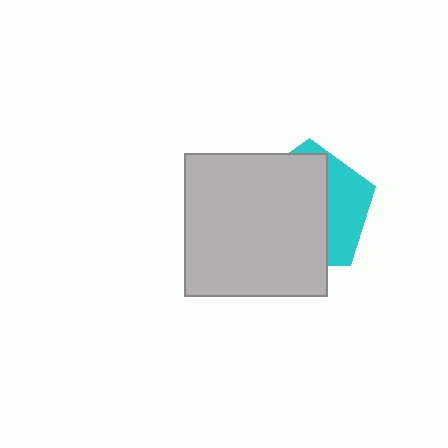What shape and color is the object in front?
The object in front is a light gray square.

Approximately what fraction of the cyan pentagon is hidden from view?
Roughly 66% of the cyan pentagon is hidden behind the light gray square.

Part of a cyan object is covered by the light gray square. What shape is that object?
It is a pentagon.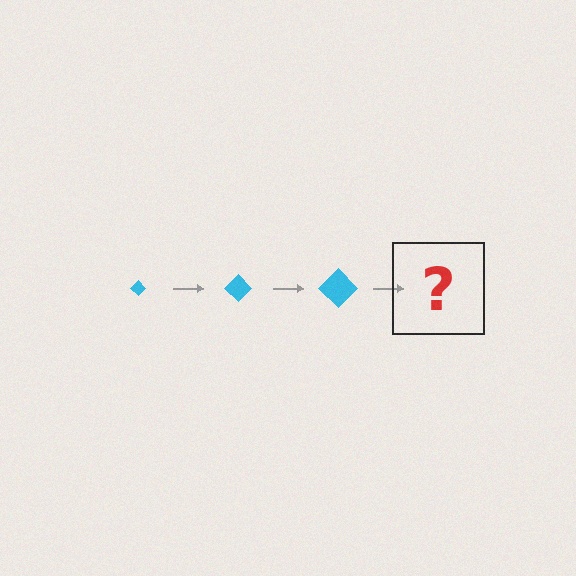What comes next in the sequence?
The next element should be a cyan diamond, larger than the previous one.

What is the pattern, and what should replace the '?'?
The pattern is that the diamond gets progressively larger each step. The '?' should be a cyan diamond, larger than the previous one.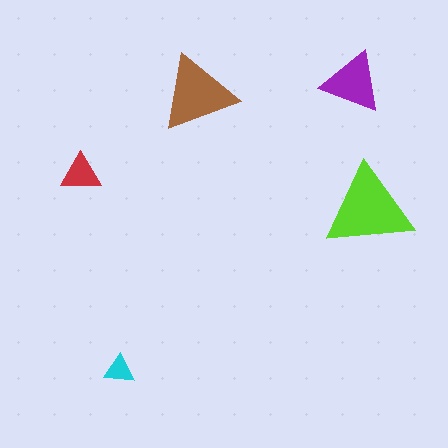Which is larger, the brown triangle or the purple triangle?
The brown one.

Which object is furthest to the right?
The lime triangle is rightmost.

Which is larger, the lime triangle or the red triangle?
The lime one.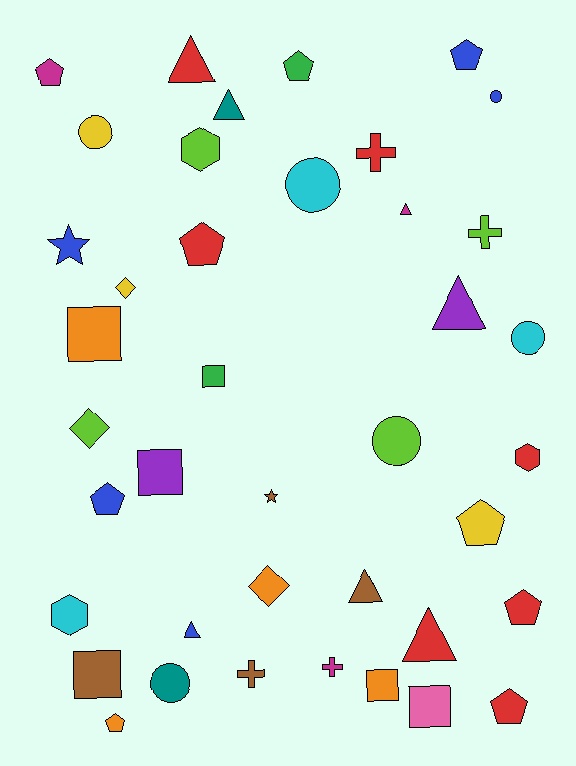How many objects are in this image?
There are 40 objects.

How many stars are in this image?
There are 2 stars.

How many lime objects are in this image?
There are 4 lime objects.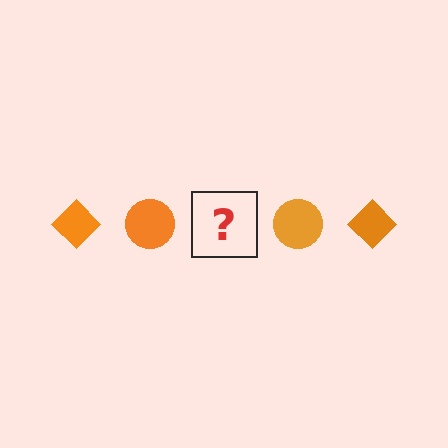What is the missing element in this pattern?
The missing element is an orange diamond.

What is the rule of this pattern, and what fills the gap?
The rule is that the pattern cycles through diamond, circle shapes in orange. The gap should be filled with an orange diamond.